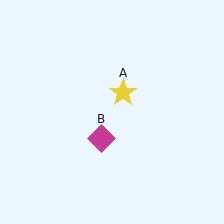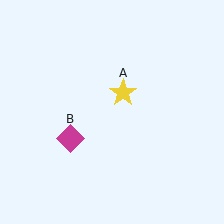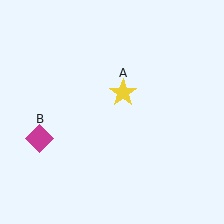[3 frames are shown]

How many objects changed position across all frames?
1 object changed position: magenta diamond (object B).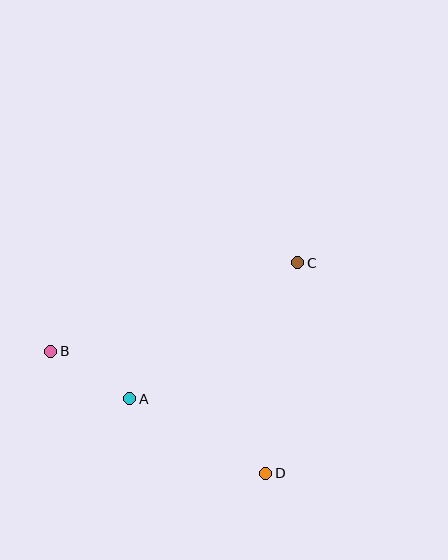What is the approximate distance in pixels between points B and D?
The distance between B and D is approximately 247 pixels.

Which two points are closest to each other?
Points A and B are closest to each other.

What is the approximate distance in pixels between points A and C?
The distance between A and C is approximately 216 pixels.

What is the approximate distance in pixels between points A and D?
The distance between A and D is approximately 155 pixels.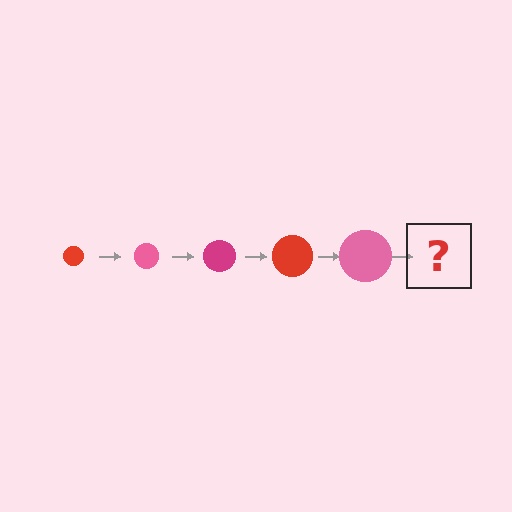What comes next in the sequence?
The next element should be a magenta circle, larger than the previous one.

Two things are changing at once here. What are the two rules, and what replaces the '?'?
The two rules are that the circle grows larger each step and the color cycles through red, pink, and magenta. The '?' should be a magenta circle, larger than the previous one.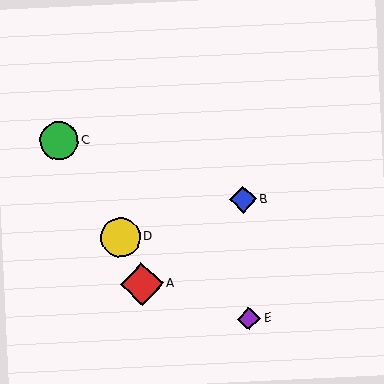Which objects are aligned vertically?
Objects B, E are aligned vertically.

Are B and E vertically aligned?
Yes, both are at x≈243.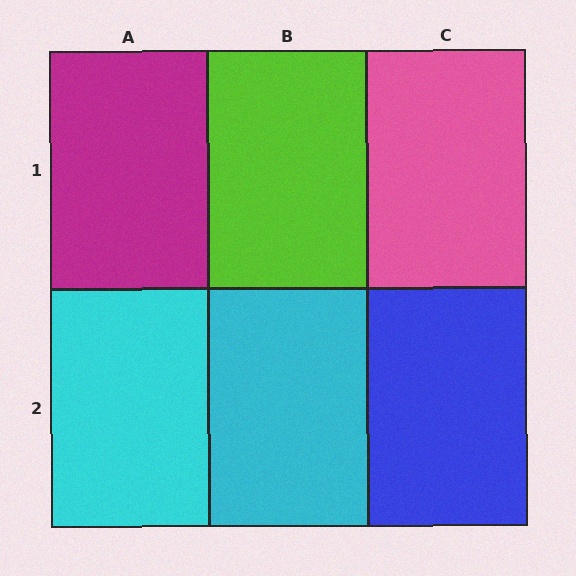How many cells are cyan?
2 cells are cyan.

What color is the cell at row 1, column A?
Magenta.